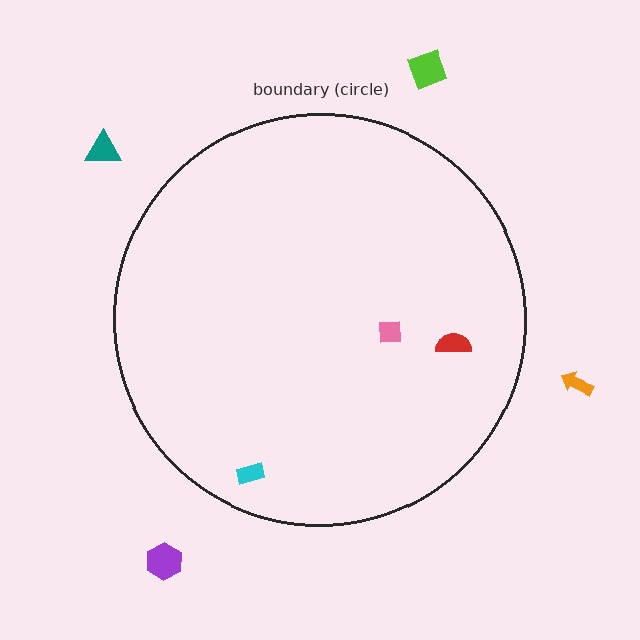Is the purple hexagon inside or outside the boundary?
Outside.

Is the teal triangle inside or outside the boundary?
Outside.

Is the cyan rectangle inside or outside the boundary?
Inside.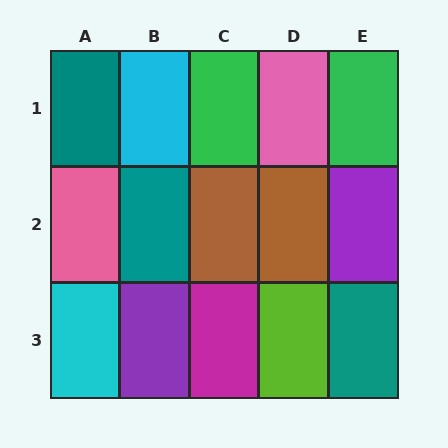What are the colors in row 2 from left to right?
Pink, teal, brown, brown, purple.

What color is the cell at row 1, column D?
Pink.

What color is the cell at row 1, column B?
Cyan.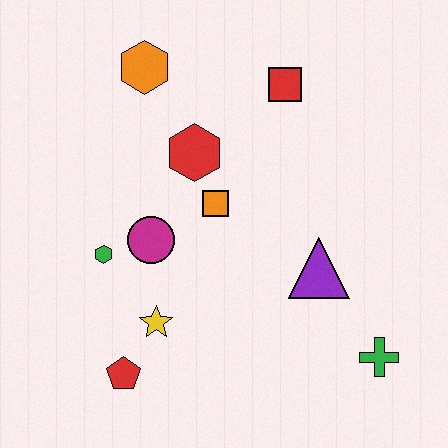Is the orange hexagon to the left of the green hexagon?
No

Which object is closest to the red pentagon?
The yellow star is closest to the red pentagon.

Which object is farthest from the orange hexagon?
The green cross is farthest from the orange hexagon.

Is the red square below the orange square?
No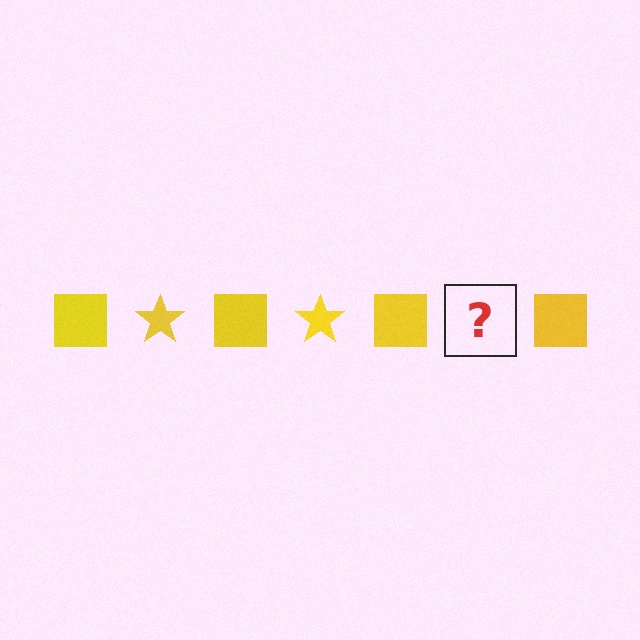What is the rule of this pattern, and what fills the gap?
The rule is that the pattern cycles through square, star shapes in yellow. The gap should be filled with a yellow star.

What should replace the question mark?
The question mark should be replaced with a yellow star.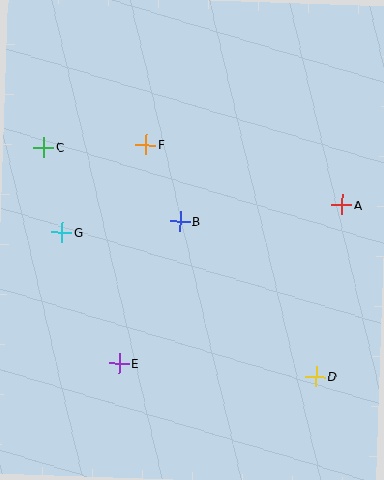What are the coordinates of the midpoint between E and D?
The midpoint between E and D is at (217, 370).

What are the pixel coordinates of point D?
Point D is at (316, 376).